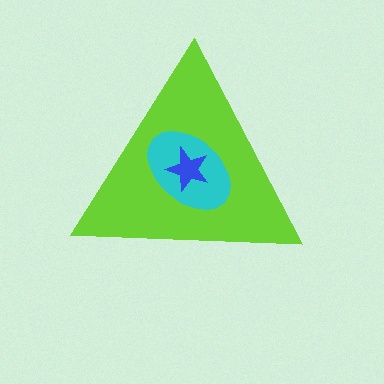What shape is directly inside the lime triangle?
The cyan ellipse.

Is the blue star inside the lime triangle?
Yes.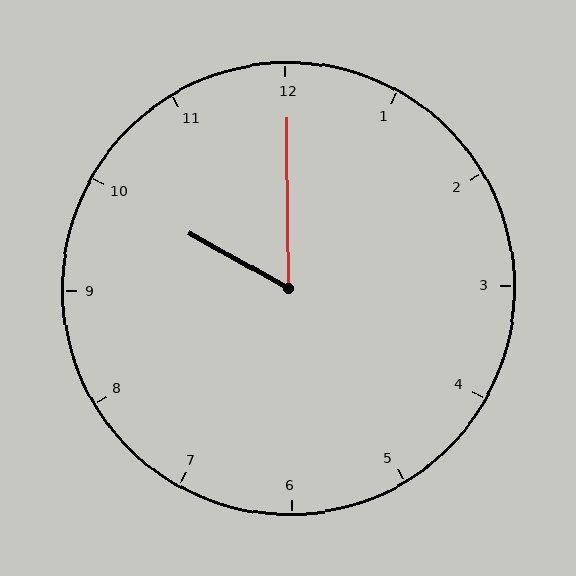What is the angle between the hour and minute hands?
Approximately 60 degrees.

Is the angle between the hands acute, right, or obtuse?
It is acute.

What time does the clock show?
10:00.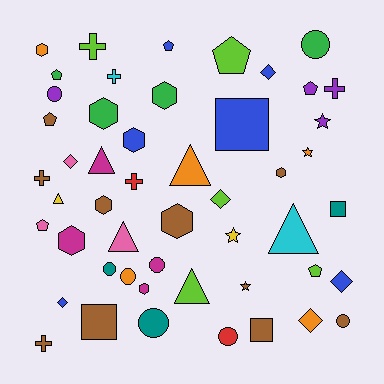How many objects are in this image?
There are 50 objects.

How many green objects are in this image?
There are 4 green objects.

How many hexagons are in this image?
There are 9 hexagons.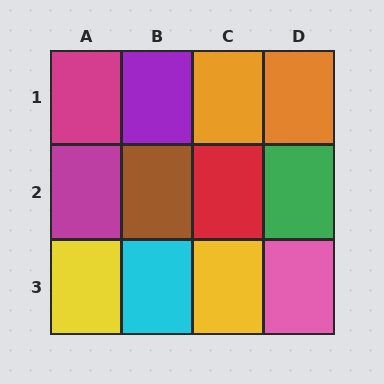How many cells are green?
1 cell is green.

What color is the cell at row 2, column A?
Magenta.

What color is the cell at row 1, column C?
Orange.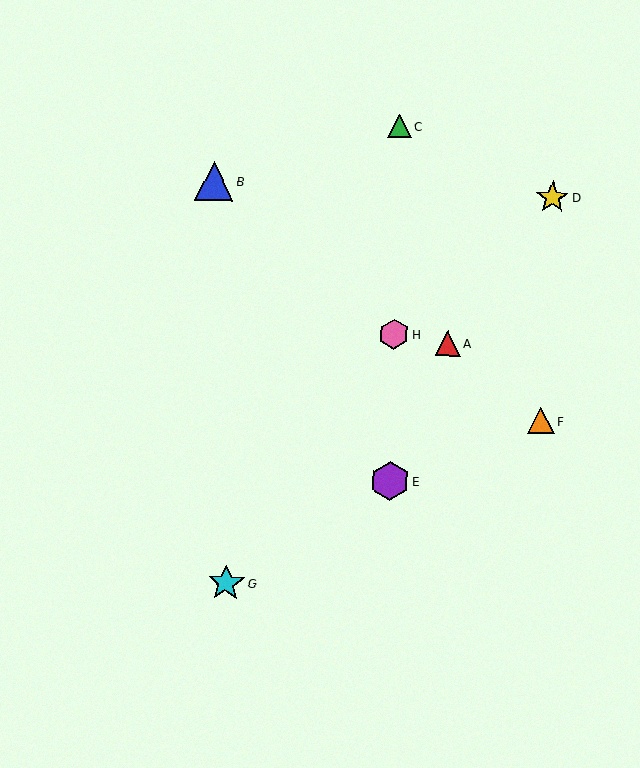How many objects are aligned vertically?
3 objects (C, E, H) are aligned vertically.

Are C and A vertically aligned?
No, C is at x≈400 and A is at x≈448.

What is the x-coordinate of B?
Object B is at x≈214.